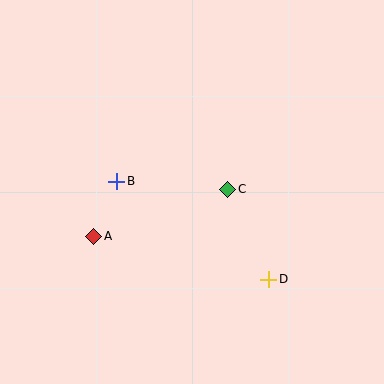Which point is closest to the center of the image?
Point C at (228, 189) is closest to the center.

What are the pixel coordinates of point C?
Point C is at (228, 189).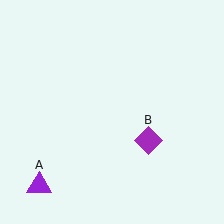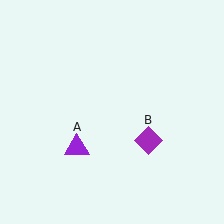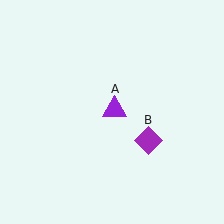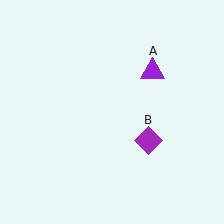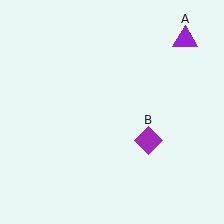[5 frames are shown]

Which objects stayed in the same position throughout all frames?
Purple diamond (object B) remained stationary.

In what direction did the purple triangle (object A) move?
The purple triangle (object A) moved up and to the right.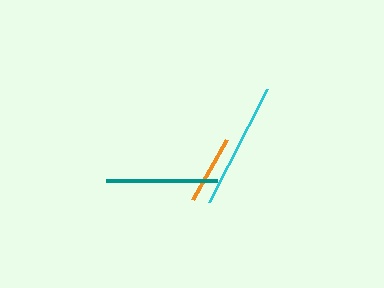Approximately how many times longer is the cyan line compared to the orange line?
The cyan line is approximately 1.8 times the length of the orange line.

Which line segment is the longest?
The cyan line is the longest at approximately 127 pixels.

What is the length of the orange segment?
The orange segment is approximately 70 pixels long.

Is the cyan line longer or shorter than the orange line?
The cyan line is longer than the orange line.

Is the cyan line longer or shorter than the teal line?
The cyan line is longer than the teal line.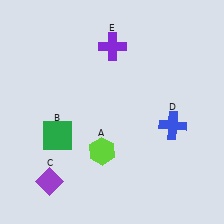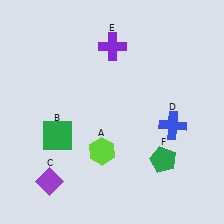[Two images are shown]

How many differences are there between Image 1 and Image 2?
There is 1 difference between the two images.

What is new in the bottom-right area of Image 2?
A green pentagon (F) was added in the bottom-right area of Image 2.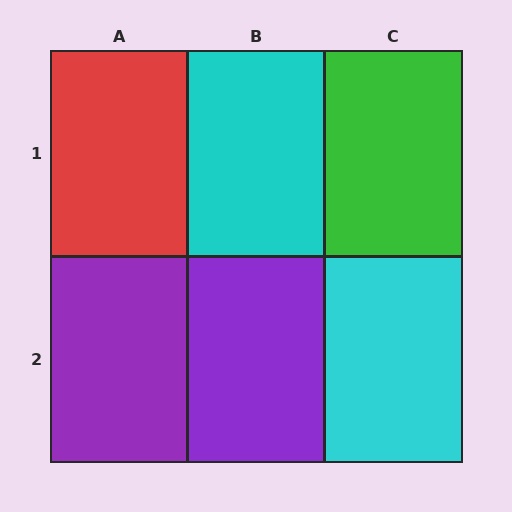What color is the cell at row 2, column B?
Purple.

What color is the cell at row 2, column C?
Cyan.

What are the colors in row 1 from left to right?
Red, cyan, green.